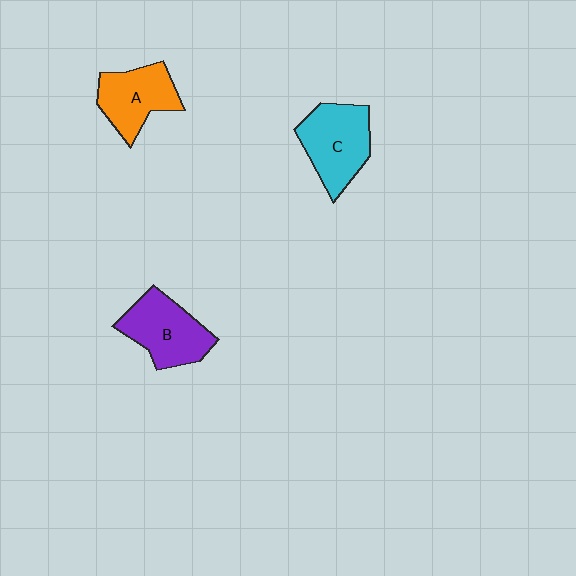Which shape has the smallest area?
Shape A (orange).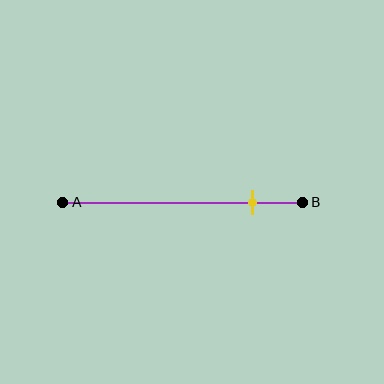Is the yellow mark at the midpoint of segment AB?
No, the mark is at about 80% from A, not at the 50% midpoint.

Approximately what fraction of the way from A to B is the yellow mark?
The yellow mark is approximately 80% of the way from A to B.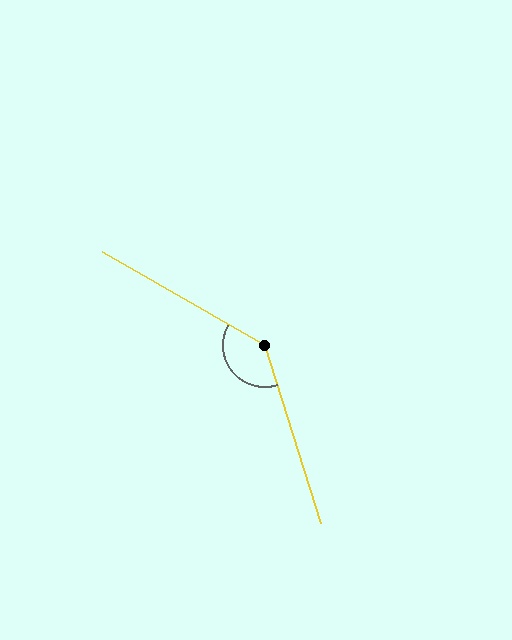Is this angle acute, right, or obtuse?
It is obtuse.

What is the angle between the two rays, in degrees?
Approximately 137 degrees.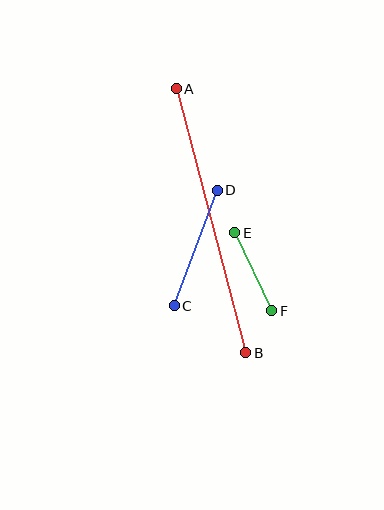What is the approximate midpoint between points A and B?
The midpoint is at approximately (211, 221) pixels.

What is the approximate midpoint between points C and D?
The midpoint is at approximately (196, 248) pixels.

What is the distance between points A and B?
The distance is approximately 273 pixels.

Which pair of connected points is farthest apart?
Points A and B are farthest apart.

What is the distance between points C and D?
The distance is approximately 123 pixels.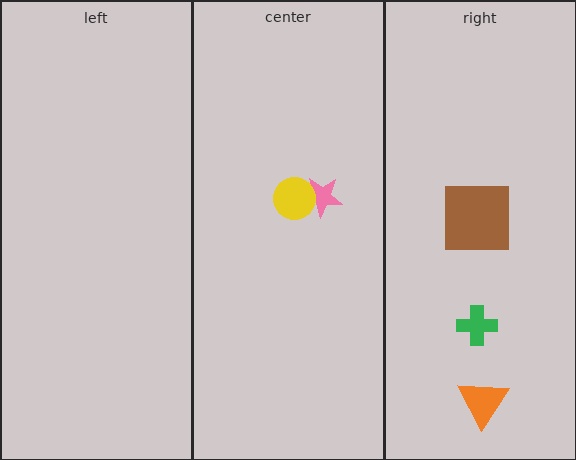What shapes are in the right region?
The brown square, the green cross, the orange triangle.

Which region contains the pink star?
The center region.